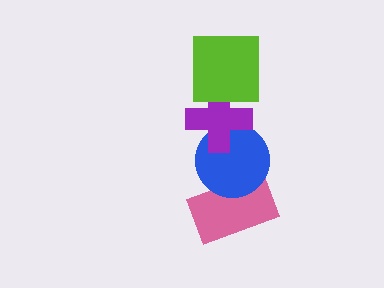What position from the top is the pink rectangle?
The pink rectangle is 4th from the top.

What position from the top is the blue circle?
The blue circle is 3rd from the top.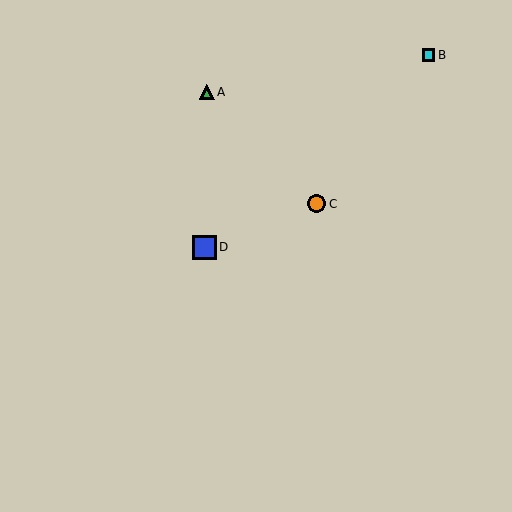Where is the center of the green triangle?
The center of the green triangle is at (207, 92).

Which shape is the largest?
The blue square (labeled D) is the largest.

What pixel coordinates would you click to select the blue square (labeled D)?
Click at (205, 247) to select the blue square D.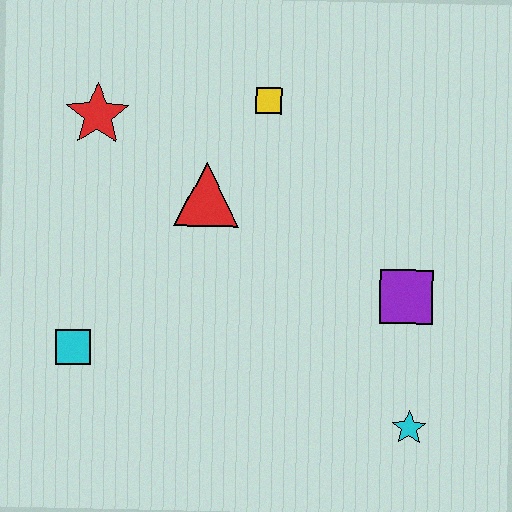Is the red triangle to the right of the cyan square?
Yes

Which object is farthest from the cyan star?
The red star is farthest from the cyan star.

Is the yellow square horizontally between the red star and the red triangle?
No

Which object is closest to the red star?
The red triangle is closest to the red star.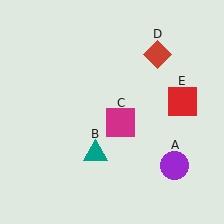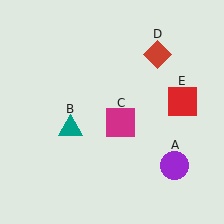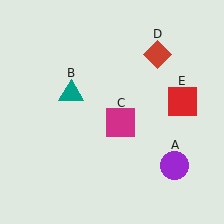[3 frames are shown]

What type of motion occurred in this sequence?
The teal triangle (object B) rotated clockwise around the center of the scene.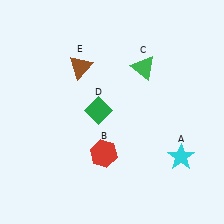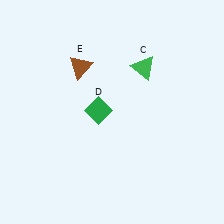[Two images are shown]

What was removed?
The red hexagon (B), the cyan star (A) were removed in Image 2.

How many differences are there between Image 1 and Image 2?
There are 2 differences between the two images.